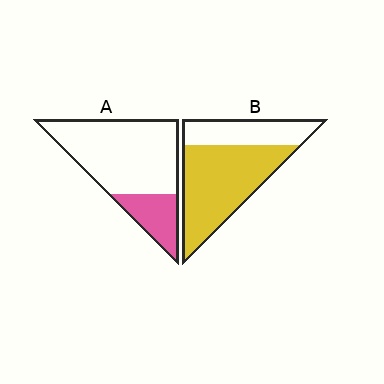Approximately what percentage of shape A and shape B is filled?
A is approximately 25% and B is approximately 70%.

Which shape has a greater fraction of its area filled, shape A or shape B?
Shape B.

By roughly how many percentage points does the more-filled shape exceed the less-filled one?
By roughly 45 percentage points (B over A).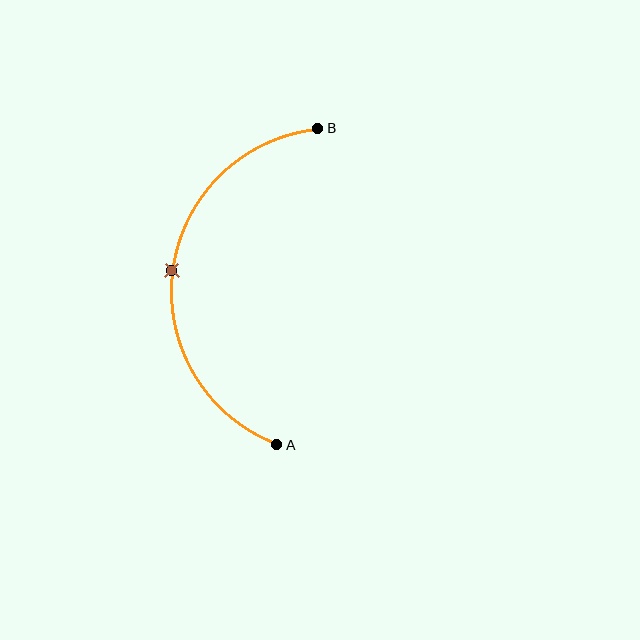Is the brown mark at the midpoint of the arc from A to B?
Yes. The brown mark lies on the arc at equal arc-length from both A and B — it is the arc midpoint.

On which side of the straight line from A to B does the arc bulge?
The arc bulges to the left of the straight line connecting A and B.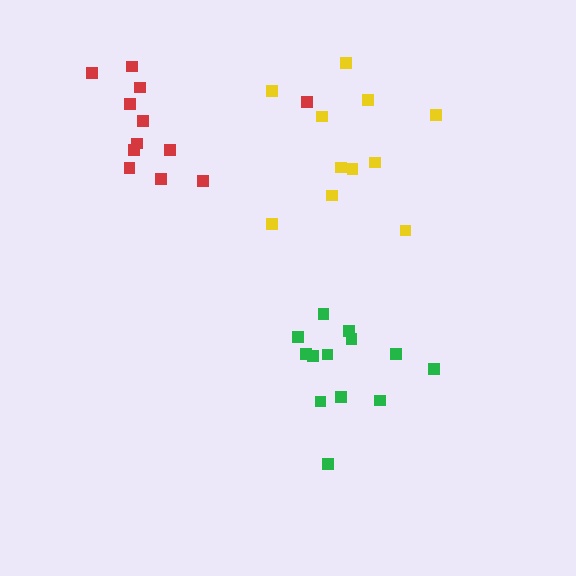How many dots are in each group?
Group 1: 12 dots, Group 2: 13 dots, Group 3: 11 dots (36 total).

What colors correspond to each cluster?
The clusters are colored: red, green, yellow.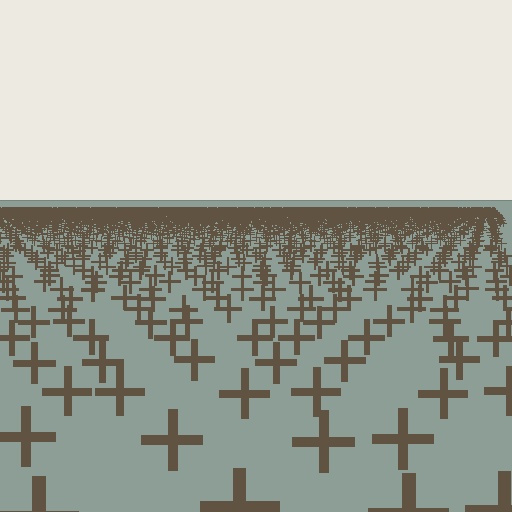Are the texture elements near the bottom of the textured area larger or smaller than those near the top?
Larger. Near the bottom, elements are closer to the viewer and appear at a bigger on-screen size.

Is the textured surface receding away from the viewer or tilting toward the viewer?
The surface is receding away from the viewer. Texture elements get smaller and denser toward the top.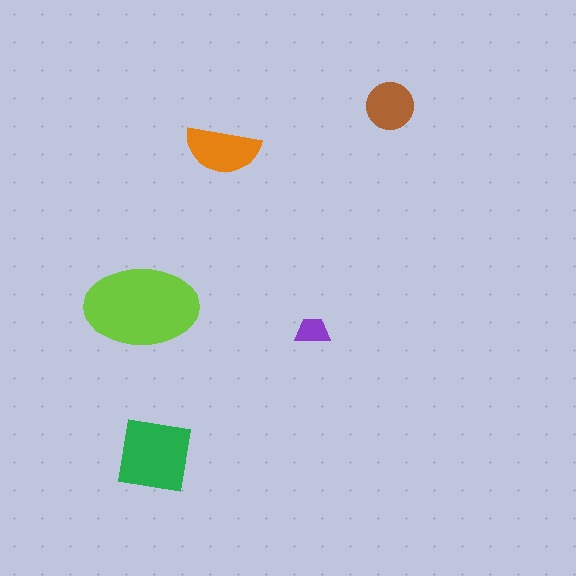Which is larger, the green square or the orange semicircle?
The green square.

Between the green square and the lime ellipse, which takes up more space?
The lime ellipse.